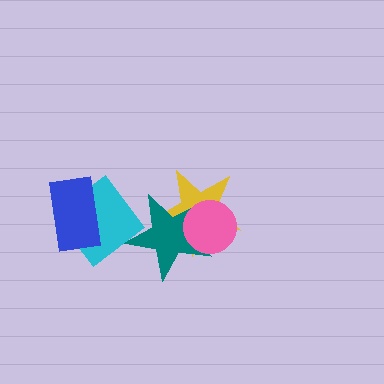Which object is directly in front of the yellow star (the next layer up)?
The teal star is directly in front of the yellow star.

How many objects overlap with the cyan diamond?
2 objects overlap with the cyan diamond.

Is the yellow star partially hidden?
Yes, it is partially covered by another shape.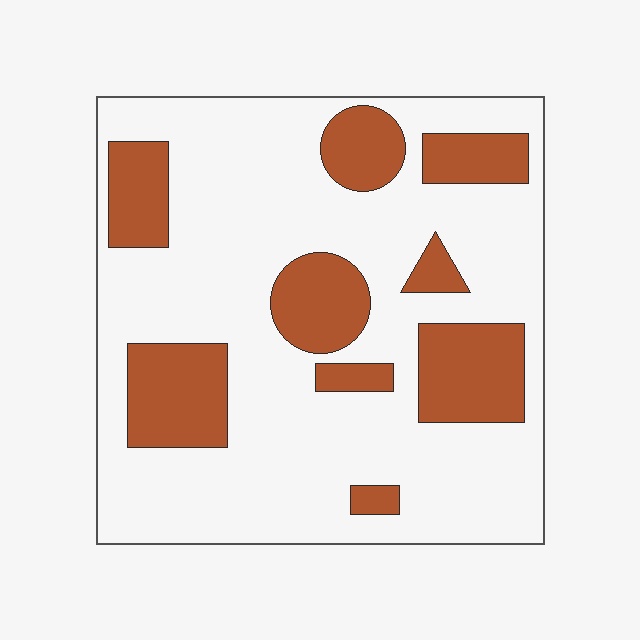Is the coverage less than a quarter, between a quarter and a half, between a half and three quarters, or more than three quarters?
Between a quarter and a half.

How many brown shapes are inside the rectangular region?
9.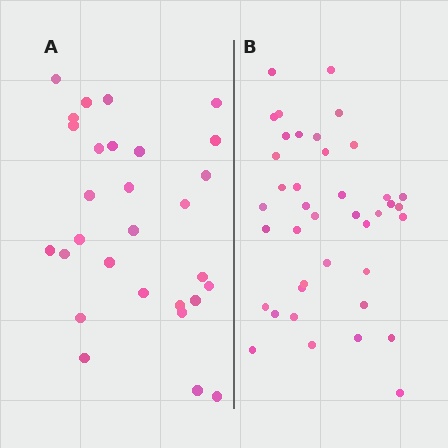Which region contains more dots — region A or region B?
Region B (the right region) has more dots.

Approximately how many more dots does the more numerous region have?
Region B has roughly 12 or so more dots than region A.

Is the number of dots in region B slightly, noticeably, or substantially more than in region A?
Region B has noticeably more, but not dramatically so. The ratio is roughly 1.4 to 1.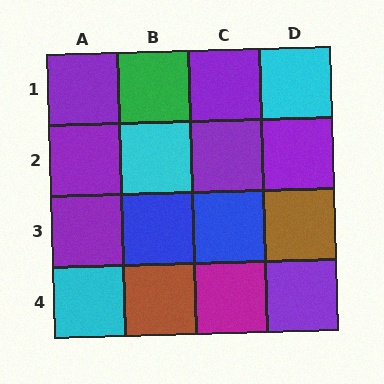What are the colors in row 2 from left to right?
Purple, cyan, purple, purple.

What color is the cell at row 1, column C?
Purple.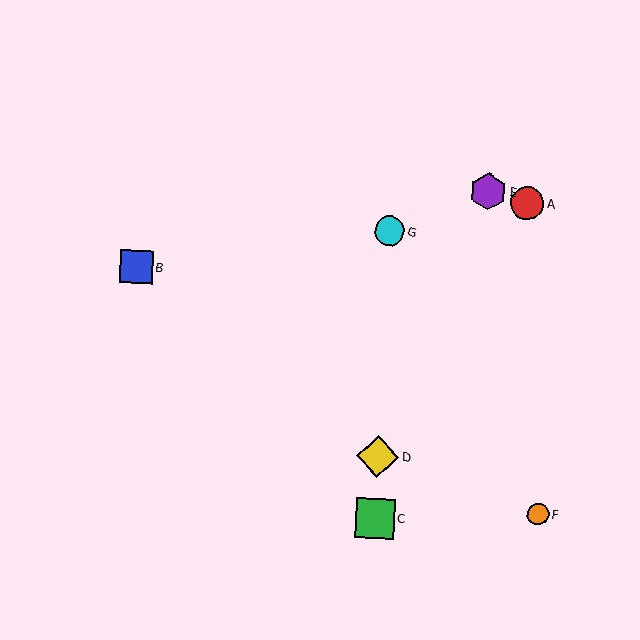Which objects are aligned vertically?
Objects C, D, G are aligned vertically.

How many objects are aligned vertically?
3 objects (C, D, G) are aligned vertically.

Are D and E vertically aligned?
No, D is at x≈378 and E is at x≈488.